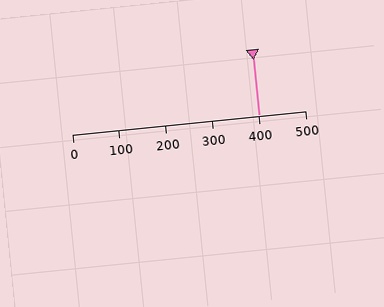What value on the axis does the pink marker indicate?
The marker indicates approximately 400.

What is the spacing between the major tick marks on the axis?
The major ticks are spaced 100 apart.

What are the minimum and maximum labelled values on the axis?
The axis runs from 0 to 500.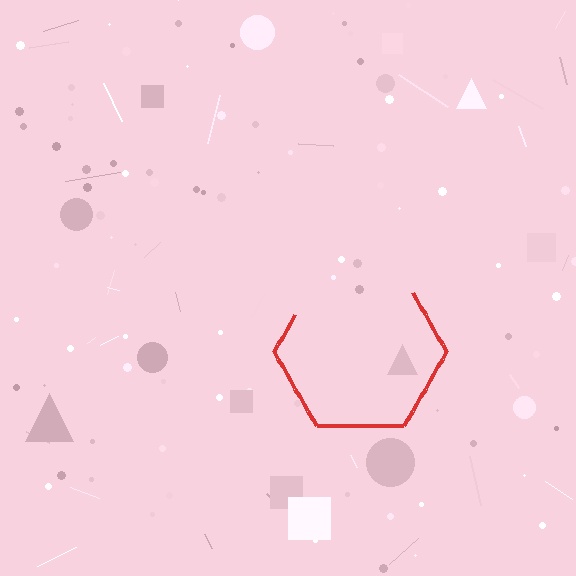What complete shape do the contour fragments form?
The contour fragments form a hexagon.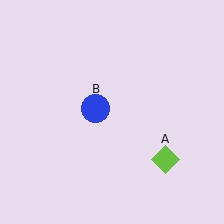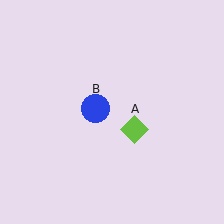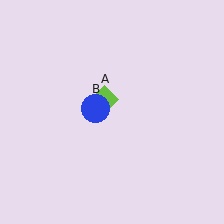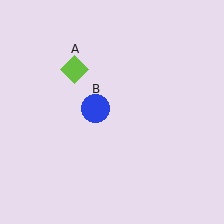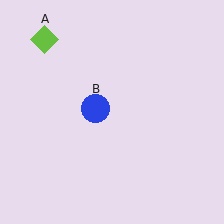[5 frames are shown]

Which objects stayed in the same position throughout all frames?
Blue circle (object B) remained stationary.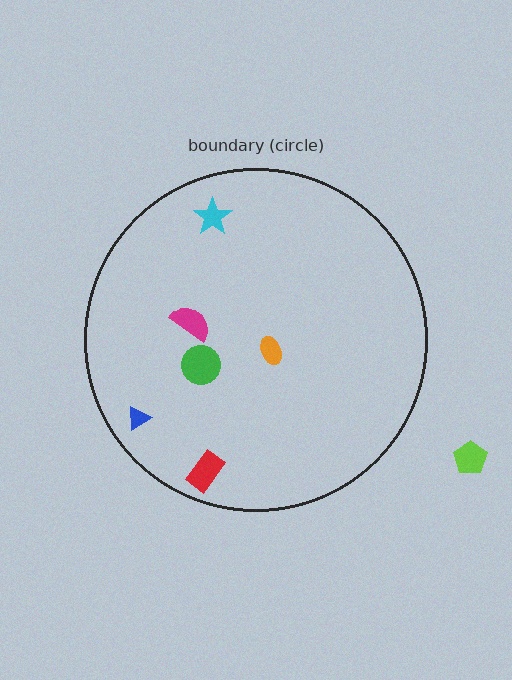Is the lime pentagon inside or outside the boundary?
Outside.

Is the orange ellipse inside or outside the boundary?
Inside.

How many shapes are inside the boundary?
6 inside, 1 outside.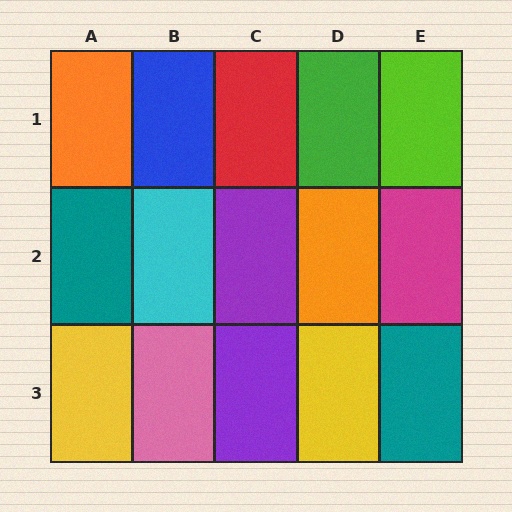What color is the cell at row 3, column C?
Purple.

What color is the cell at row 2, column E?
Magenta.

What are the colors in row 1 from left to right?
Orange, blue, red, green, lime.